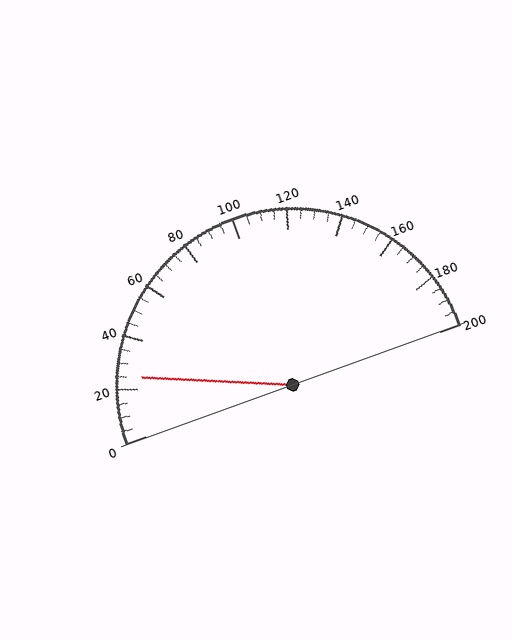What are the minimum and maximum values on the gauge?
The gauge ranges from 0 to 200.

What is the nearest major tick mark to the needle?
The nearest major tick mark is 20.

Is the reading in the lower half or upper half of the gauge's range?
The reading is in the lower half of the range (0 to 200).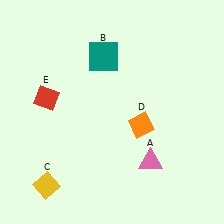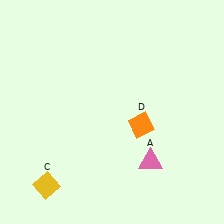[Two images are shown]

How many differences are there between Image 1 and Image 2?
There are 2 differences between the two images.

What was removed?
The teal square (B), the red diamond (E) were removed in Image 2.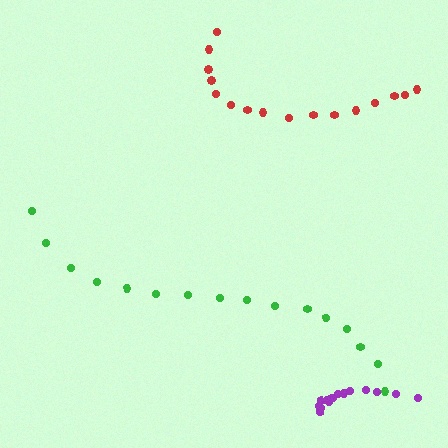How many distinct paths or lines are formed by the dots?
There are 3 distinct paths.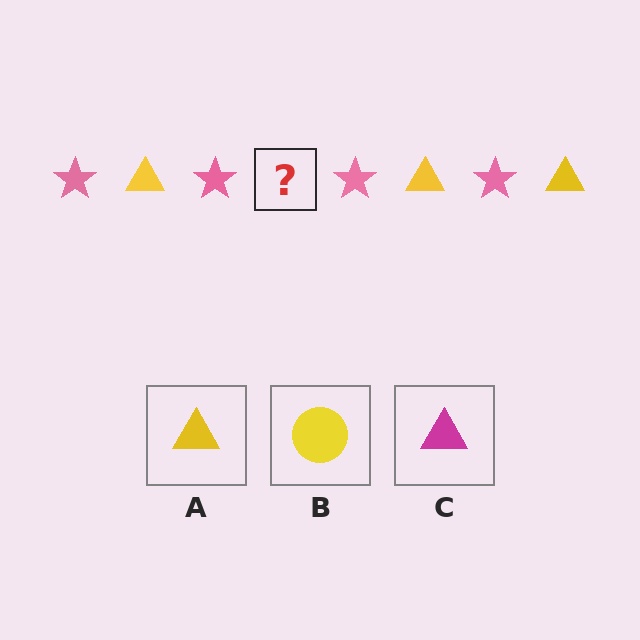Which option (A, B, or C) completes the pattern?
A.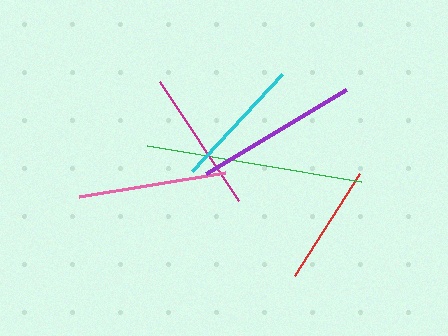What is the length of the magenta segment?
The magenta segment is approximately 143 pixels long.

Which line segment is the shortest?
The red line is the shortest at approximately 121 pixels.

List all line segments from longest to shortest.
From longest to shortest: green, purple, pink, magenta, cyan, red.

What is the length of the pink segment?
The pink segment is approximately 147 pixels long.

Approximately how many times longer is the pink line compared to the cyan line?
The pink line is approximately 1.1 times the length of the cyan line.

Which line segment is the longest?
The green line is the longest at approximately 217 pixels.